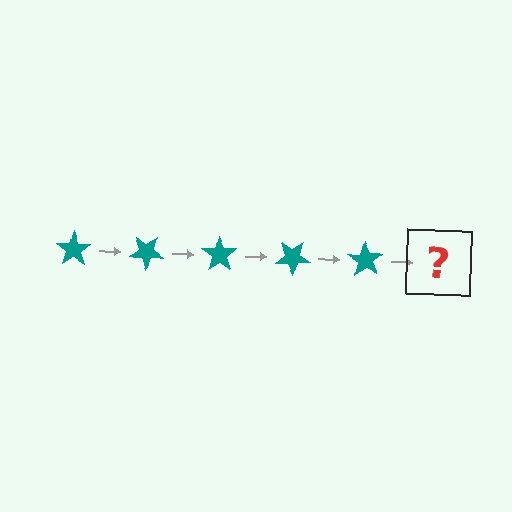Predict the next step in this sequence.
The next step is a teal star rotated 175 degrees.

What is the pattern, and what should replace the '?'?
The pattern is that the star rotates 35 degrees each step. The '?' should be a teal star rotated 175 degrees.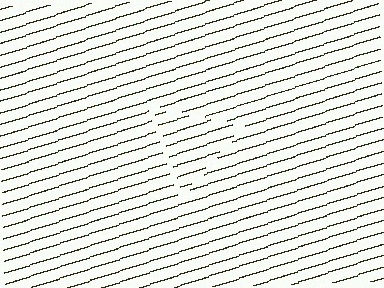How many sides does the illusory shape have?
3 sides — the line-ends trace a triangle.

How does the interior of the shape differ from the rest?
The interior of the shape contains the same grating, shifted by half a period — the contour is defined by the phase discontinuity where line-ends from the inner and outer gratings abut.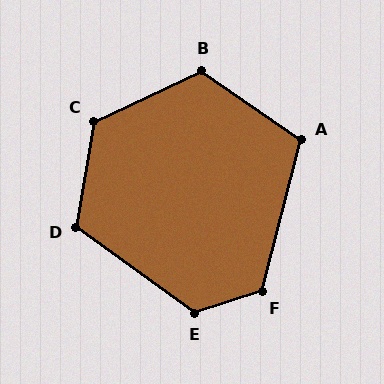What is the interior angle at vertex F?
Approximately 123 degrees (obtuse).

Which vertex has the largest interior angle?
E, at approximately 126 degrees.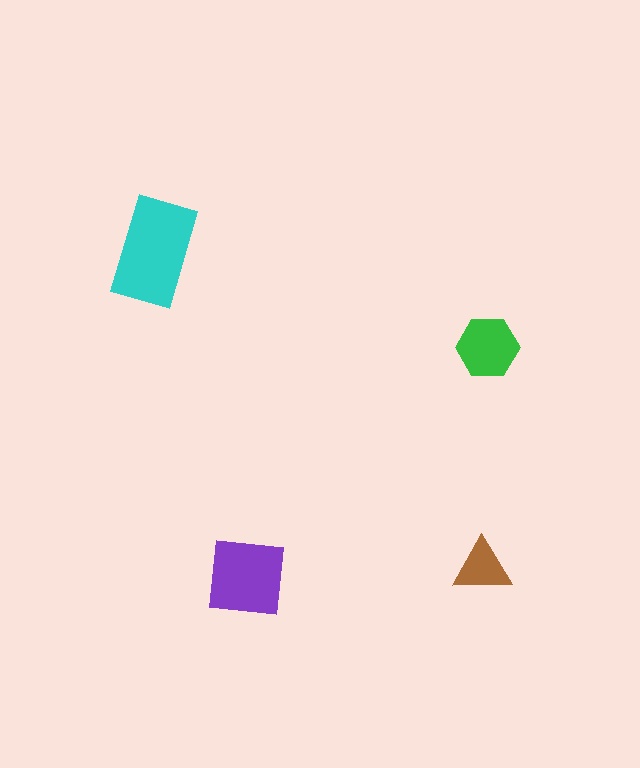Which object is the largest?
The cyan rectangle.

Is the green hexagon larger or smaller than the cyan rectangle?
Smaller.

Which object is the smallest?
The brown triangle.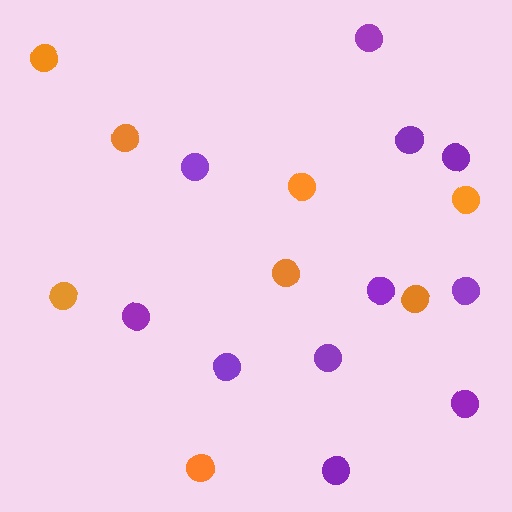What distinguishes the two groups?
There are 2 groups: one group of orange circles (8) and one group of purple circles (11).